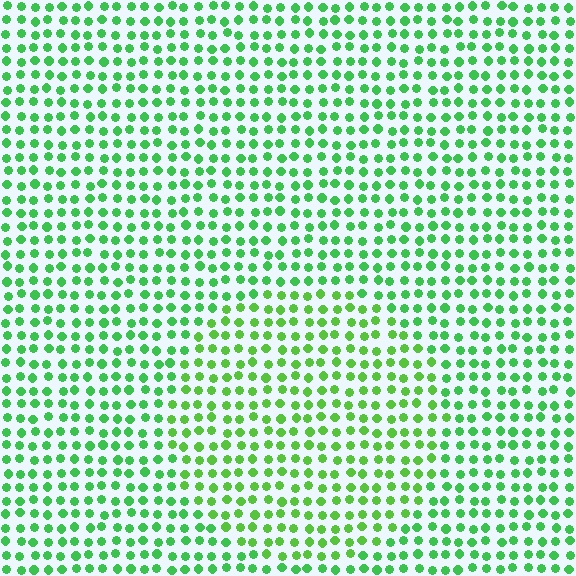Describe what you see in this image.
The image is filled with small green elements in a uniform arrangement. A circle-shaped region is visible where the elements are tinted to a slightly different hue, forming a subtle color boundary.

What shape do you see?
I see a circle.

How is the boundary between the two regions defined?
The boundary is defined purely by a slight shift in hue (about 21 degrees). Spacing, size, and orientation are identical on both sides.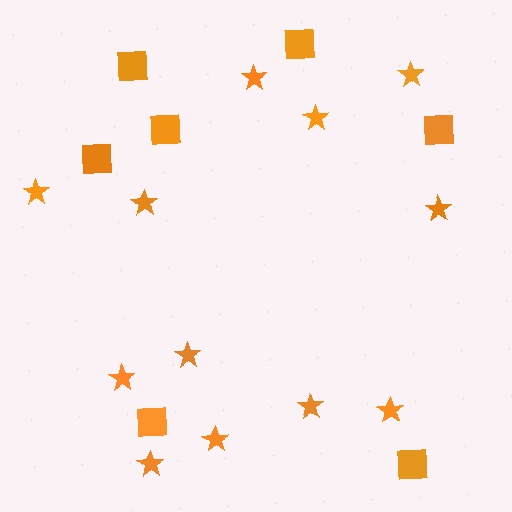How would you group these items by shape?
There are 2 groups: one group of stars (12) and one group of squares (7).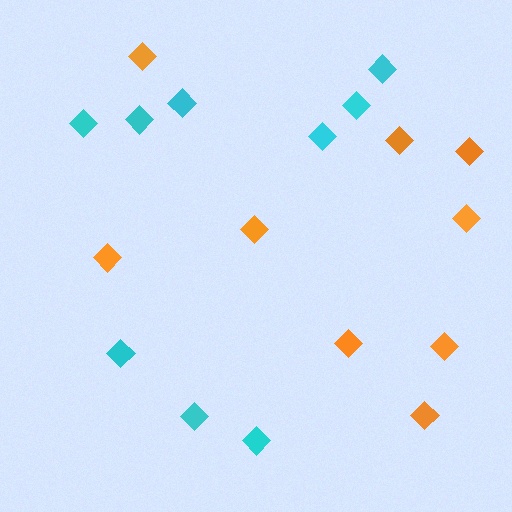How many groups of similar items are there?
There are 2 groups: one group of cyan diamonds (9) and one group of orange diamonds (9).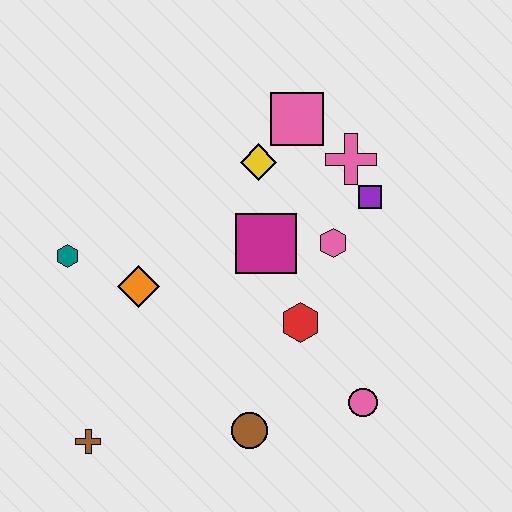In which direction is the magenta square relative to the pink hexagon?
The magenta square is to the left of the pink hexagon.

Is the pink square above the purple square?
Yes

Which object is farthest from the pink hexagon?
The brown cross is farthest from the pink hexagon.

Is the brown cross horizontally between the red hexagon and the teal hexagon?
Yes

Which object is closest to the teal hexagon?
The orange diamond is closest to the teal hexagon.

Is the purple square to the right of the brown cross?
Yes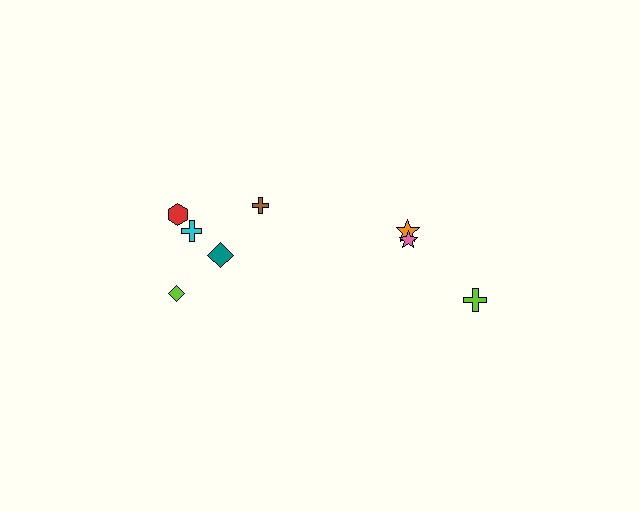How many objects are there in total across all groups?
There are 8 objects.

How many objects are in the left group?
There are 5 objects.